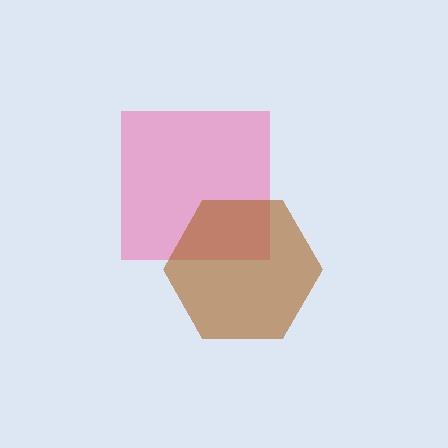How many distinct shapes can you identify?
There are 2 distinct shapes: a pink square, a brown hexagon.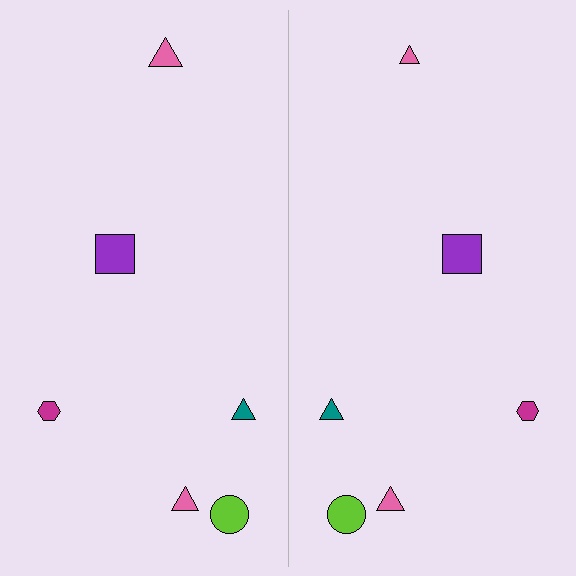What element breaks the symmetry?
The pink triangle on the right side has a different size than its mirror counterpart.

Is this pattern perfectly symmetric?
No, the pattern is not perfectly symmetric. The pink triangle on the right side has a different size than its mirror counterpart.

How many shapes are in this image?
There are 12 shapes in this image.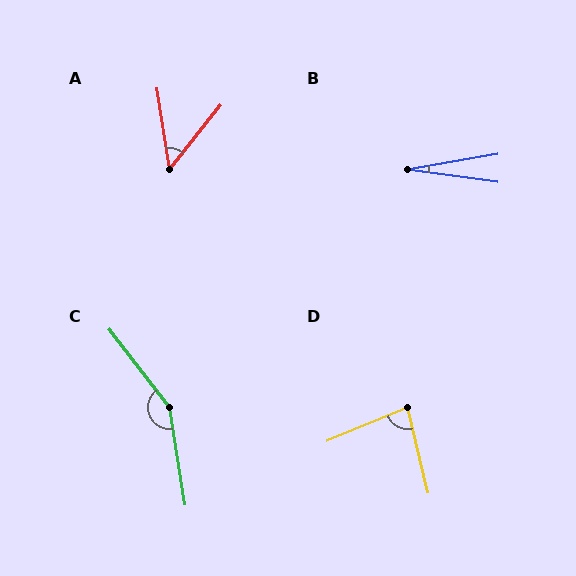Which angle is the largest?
C, at approximately 151 degrees.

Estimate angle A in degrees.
Approximately 47 degrees.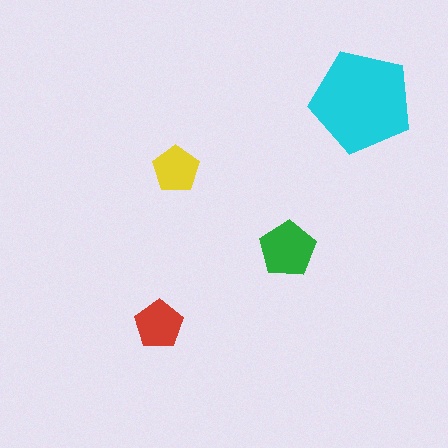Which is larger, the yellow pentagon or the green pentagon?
The green one.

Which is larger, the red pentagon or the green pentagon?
The green one.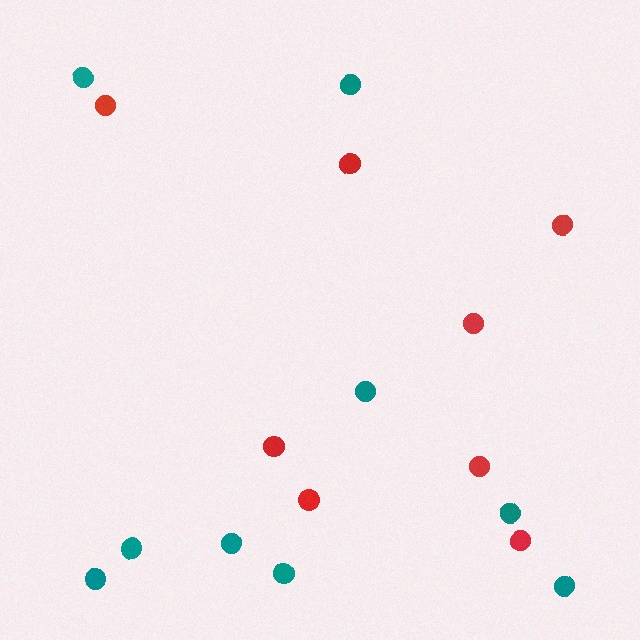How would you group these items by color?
There are 2 groups: one group of red circles (8) and one group of teal circles (9).